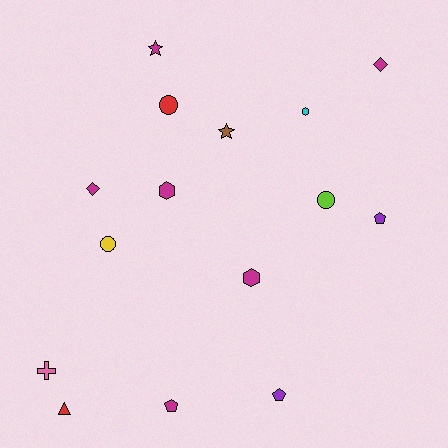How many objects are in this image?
There are 15 objects.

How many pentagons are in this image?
There are 3 pentagons.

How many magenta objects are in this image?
There are 6 magenta objects.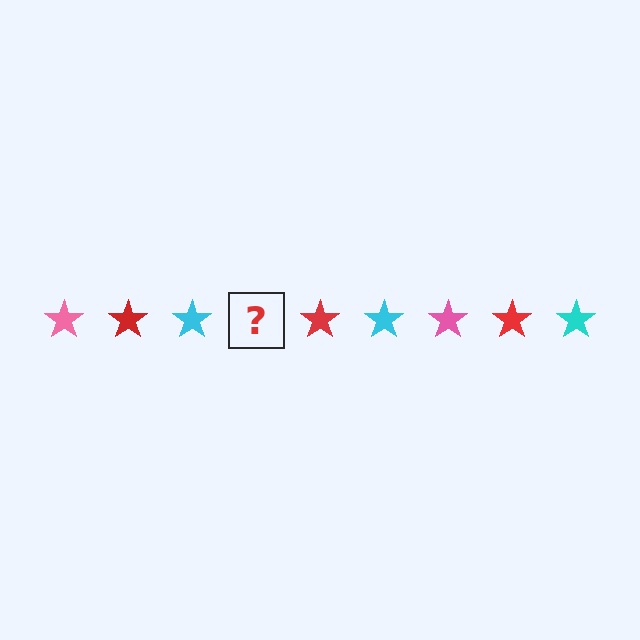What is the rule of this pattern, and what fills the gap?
The rule is that the pattern cycles through pink, red, cyan stars. The gap should be filled with a pink star.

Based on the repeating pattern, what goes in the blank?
The blank should be a pink star.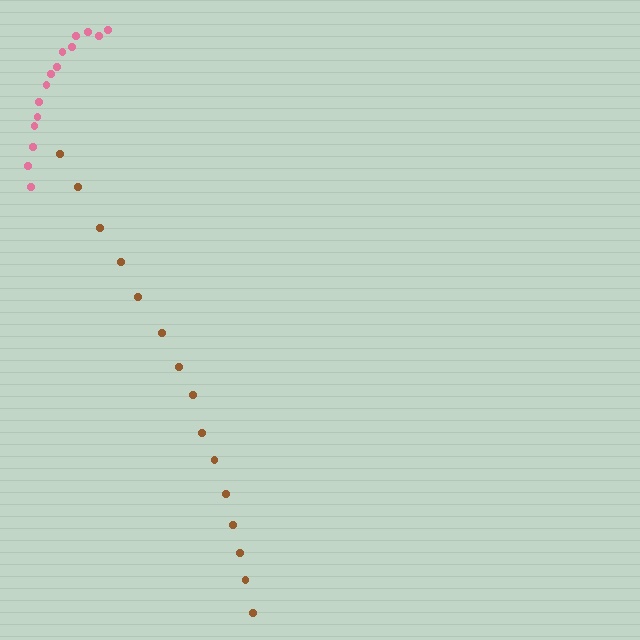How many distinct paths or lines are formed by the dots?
There are 2 distinct paths.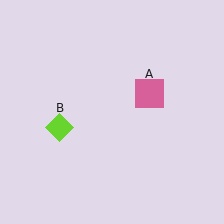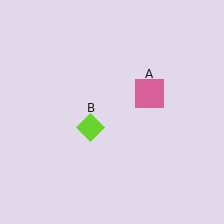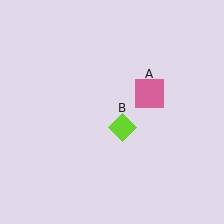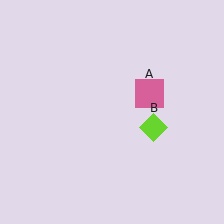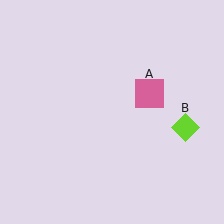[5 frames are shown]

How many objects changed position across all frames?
1 object changed position: lime diamond (object B).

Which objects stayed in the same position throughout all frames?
Pink square (object A) remained stationary.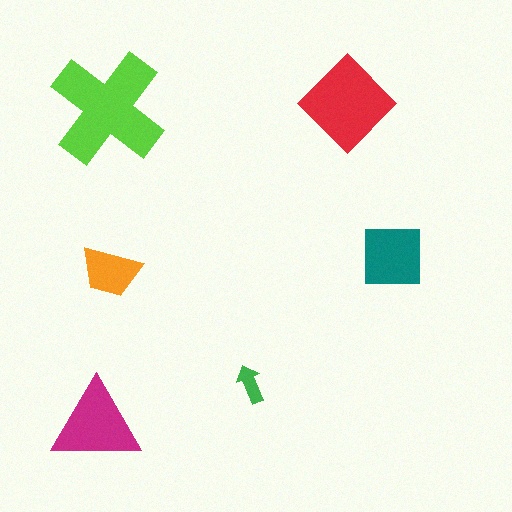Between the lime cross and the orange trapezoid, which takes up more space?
The lime cross.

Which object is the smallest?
The green arrow.